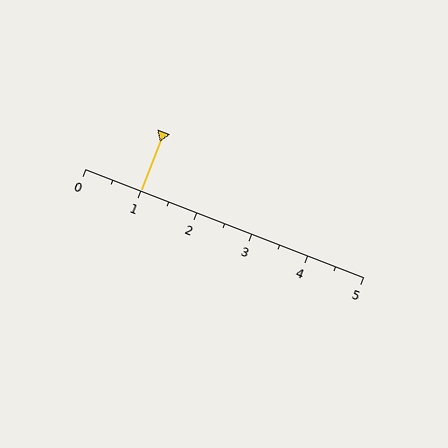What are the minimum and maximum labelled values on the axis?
The axis runs from 0 to 5.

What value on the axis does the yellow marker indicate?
The marker indicates approximately 1.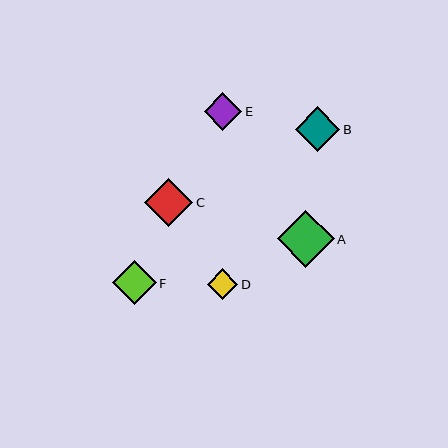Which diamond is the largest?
Diamond A is the largest with a size of approximately 57 pixels.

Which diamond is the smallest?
Diamond D is the smallest with a size of approximately 30 pixels.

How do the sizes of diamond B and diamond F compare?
Diamond B and diamond F are approximately the same size.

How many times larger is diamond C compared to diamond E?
Diamond C is approximately 1.3 times the size of diamond E.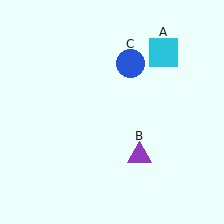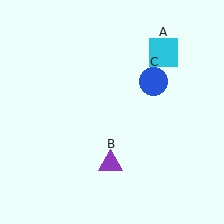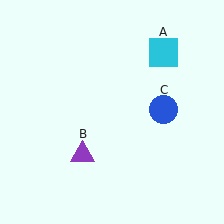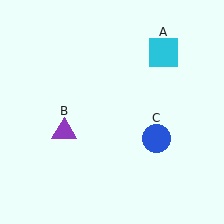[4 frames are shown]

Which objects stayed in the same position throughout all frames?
Cyan square (object A) remained stationary.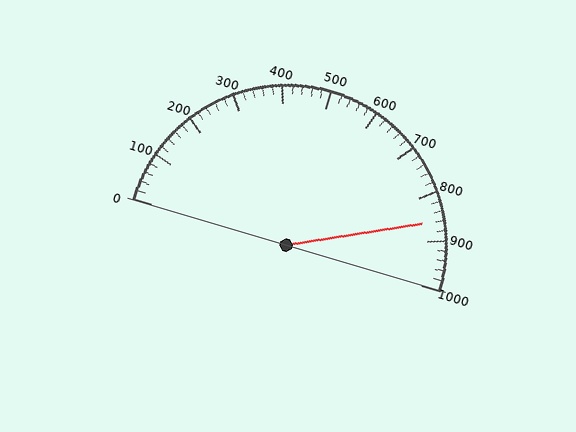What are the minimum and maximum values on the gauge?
The gauge ranges from 0 to 1000.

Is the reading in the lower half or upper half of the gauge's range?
The reading is in the upper half of the range (0 to 1000).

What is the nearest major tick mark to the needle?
The nearest major tick mark is 900.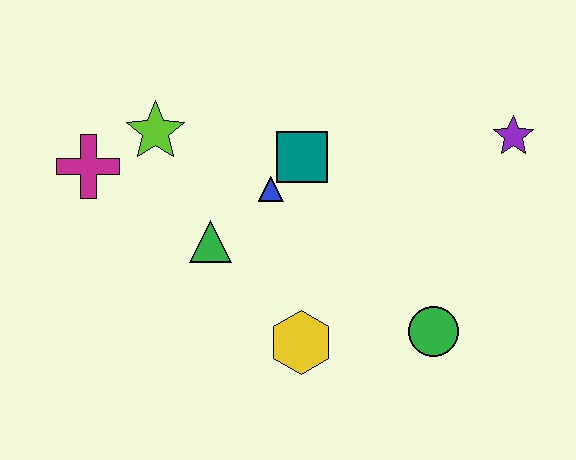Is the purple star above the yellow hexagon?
Yes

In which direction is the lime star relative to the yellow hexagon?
The lime star is above the yellow hexagon.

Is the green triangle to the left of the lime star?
No